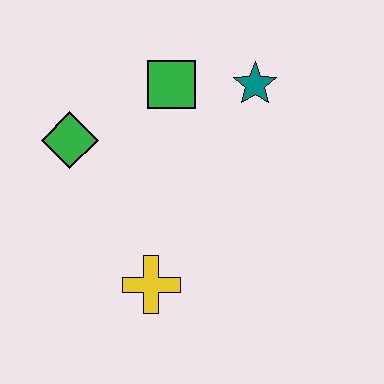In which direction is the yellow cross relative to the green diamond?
The yellow cross is below the green diamond.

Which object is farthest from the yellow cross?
The teal star is farthest from the yellow cross.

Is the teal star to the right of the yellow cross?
Yes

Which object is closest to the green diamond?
The green square is closest to the green diamond.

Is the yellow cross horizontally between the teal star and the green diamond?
Yes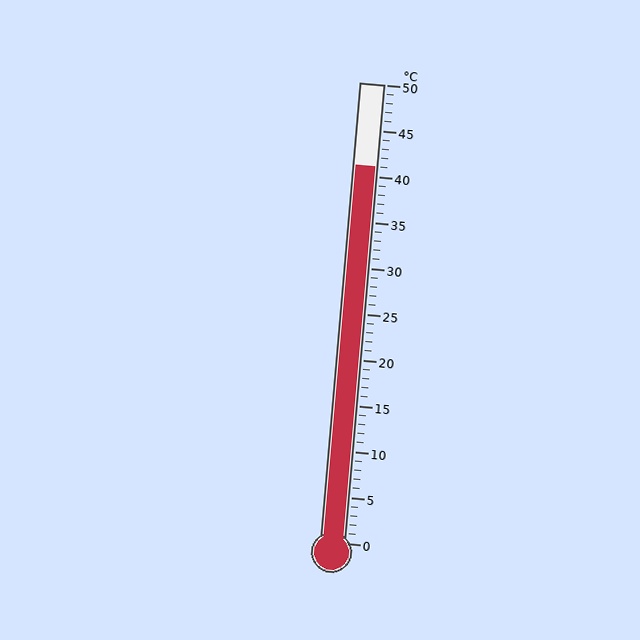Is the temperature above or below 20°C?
The temperature is above 20°C.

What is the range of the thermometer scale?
The thermometer scale ranges from 0°C to 50°C.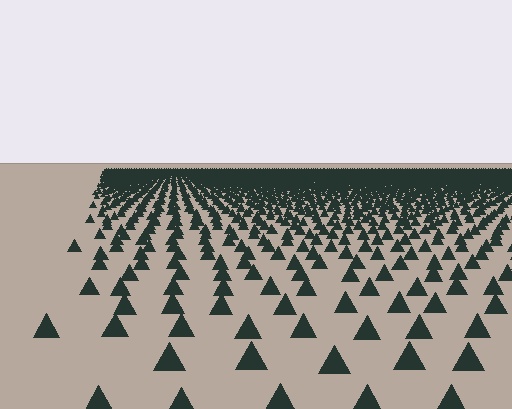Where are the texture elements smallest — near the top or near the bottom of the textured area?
Near the top.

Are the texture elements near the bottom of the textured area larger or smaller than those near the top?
Larger. Near the bottom, elements are closer to the viewer and appear at a bigger on-screen size.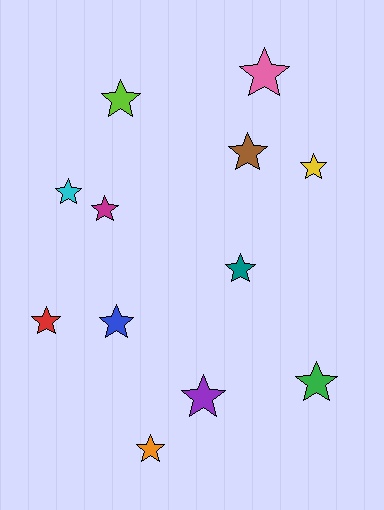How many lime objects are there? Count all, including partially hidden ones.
There is 1 lime object.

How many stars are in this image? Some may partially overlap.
There are 12 stars.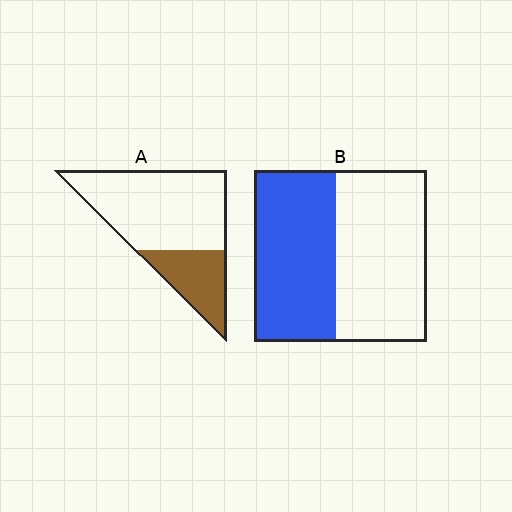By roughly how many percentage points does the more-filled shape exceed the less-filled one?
By roughly 20 percentage points (B over A).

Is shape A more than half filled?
No.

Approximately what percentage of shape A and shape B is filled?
A is approximately 30% and B is approximately 45%.